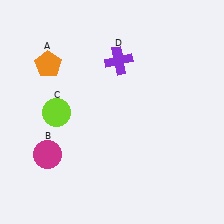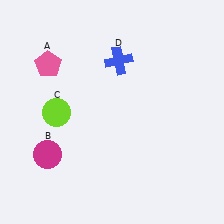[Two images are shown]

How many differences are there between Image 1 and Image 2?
There are 2 differences between the two images.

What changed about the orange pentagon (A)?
In Image 1, A is orange. In Image 2, it changed to pink.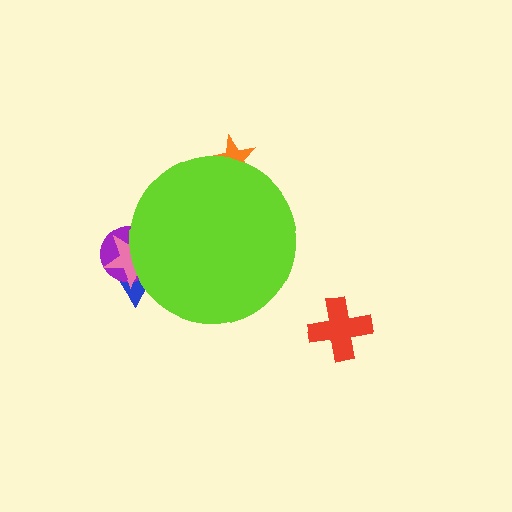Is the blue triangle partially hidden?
Yes, the blue triangle is partially hidden behind the lime circle.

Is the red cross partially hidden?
No, the red cross is fully visible.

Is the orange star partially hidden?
Yes, the orange star is partially hidden behind the lime circle.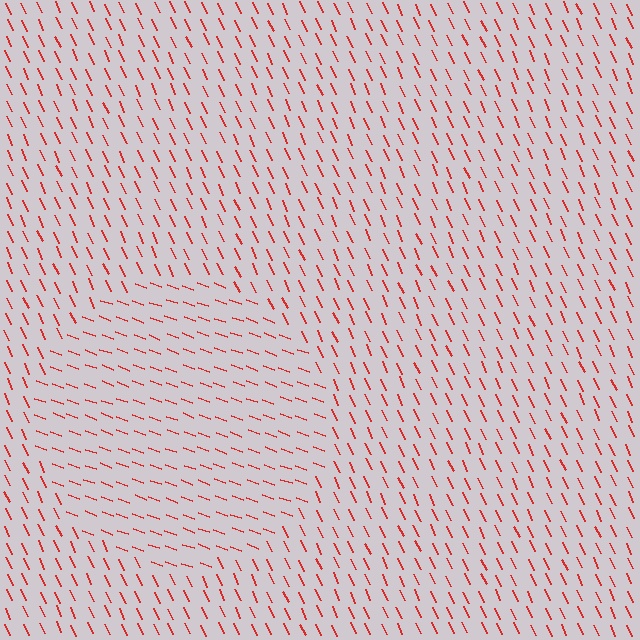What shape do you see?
I see a circle.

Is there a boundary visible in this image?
Yes, there is a texture boundary formed by a change in line orientation.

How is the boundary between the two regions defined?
The boundary is defined purely by a change in line orientation (approximately 45 degrees difference). All lines are the same color and thickness.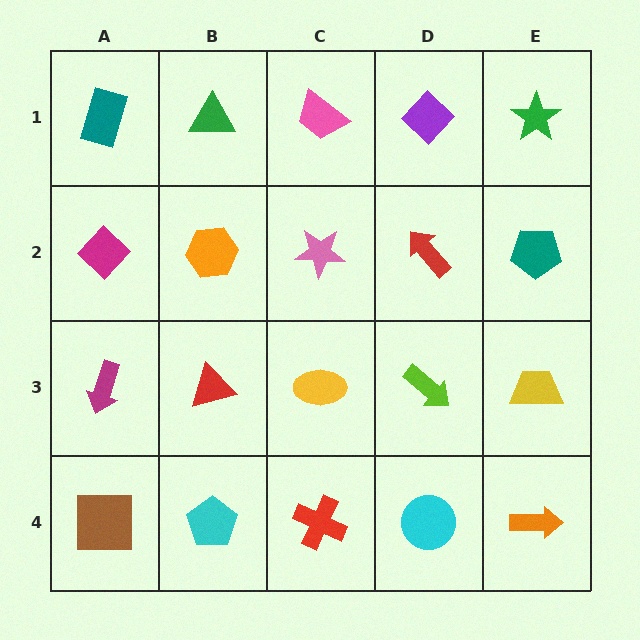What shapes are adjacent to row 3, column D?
A red arrow (row 2, column D), a cyan circle (row 4, column D), a yellow ellipse (row 3, column C), a yellow trapezoid (row 3, column E).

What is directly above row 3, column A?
A magenta diamond.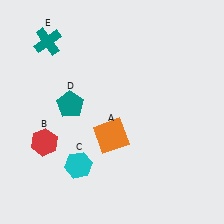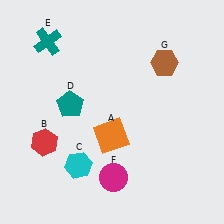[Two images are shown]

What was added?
A magenta circle (F), a brown hexagon (G) were added in Image 2.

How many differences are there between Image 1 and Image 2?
There are 2 differences between the two images.